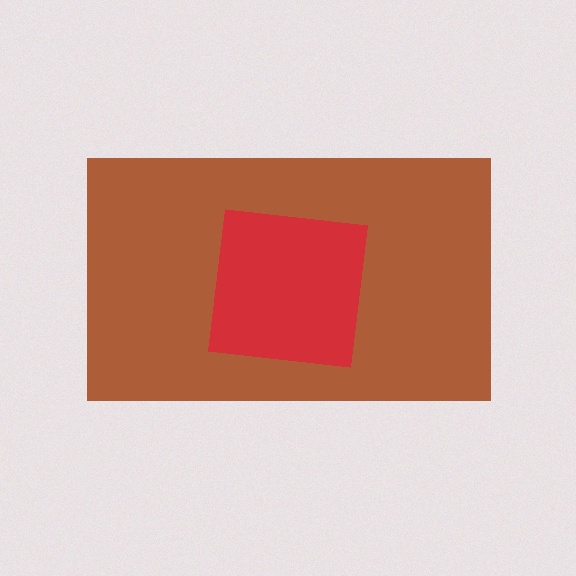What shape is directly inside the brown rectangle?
The red square.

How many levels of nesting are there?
2.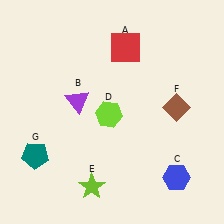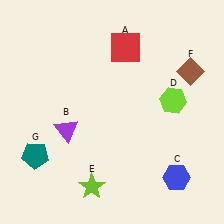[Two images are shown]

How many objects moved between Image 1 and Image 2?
3 objects moved between the two images.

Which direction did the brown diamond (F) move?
The brown diamond (F) moved up.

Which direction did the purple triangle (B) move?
The purple triangle (B) moved down.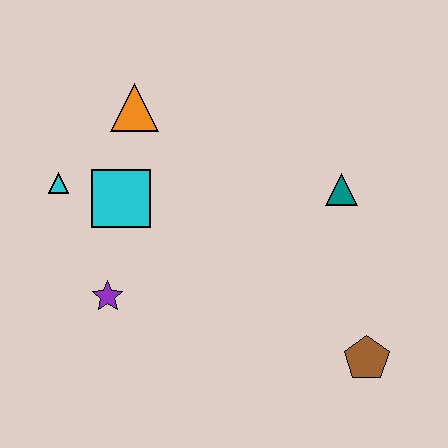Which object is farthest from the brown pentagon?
The cyan triangle is farthest from the brown pentagon.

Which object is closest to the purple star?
The cyan square is closest to the purple star.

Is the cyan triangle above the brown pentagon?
Yes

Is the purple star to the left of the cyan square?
Yes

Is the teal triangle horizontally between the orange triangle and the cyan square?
No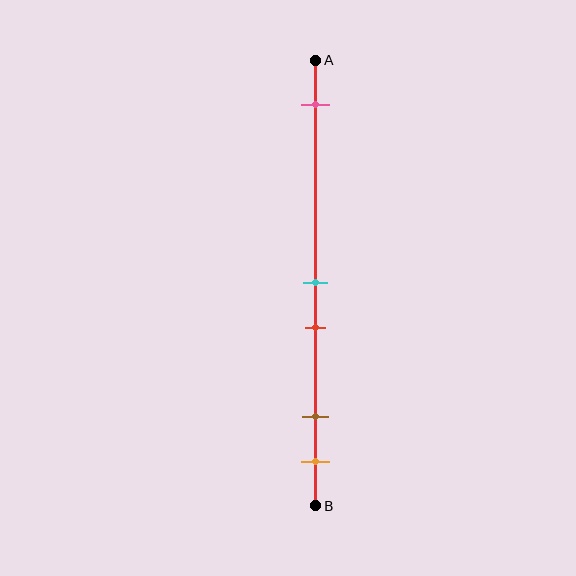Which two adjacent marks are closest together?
The cyan and red marks are the closest adjacent pair.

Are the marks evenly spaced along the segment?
No, the marks are not evenly spaced.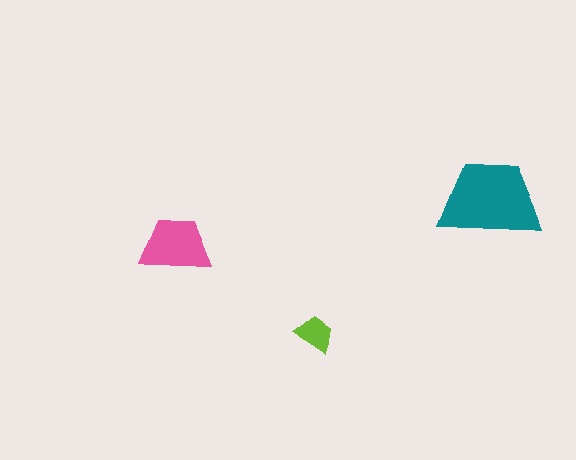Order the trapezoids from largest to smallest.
the teal one, the pink one, the lime one.